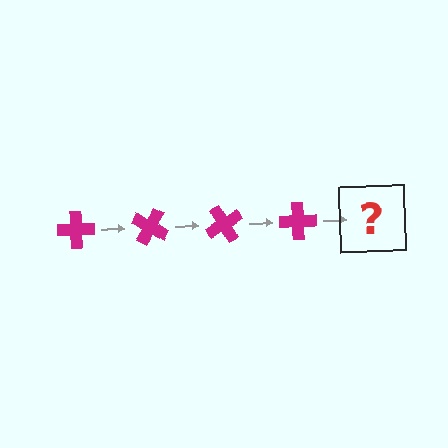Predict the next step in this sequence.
The next step is a magenta cross rotated 120 degrees.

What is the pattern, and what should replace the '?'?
The pattern is that the cross rotates 30 degrees each step. The '?' should be a magenta cross rotated 120 degrees.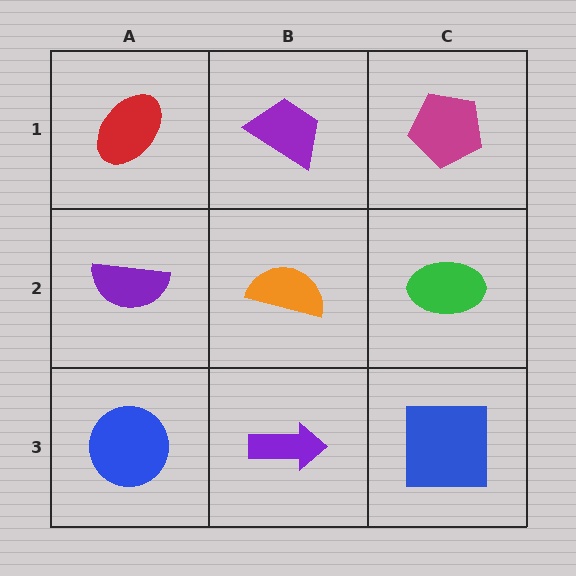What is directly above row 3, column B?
An orange semicircle.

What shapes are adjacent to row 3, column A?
A purple semicircle (row 2, column A), a purple arrow (row 3, column B).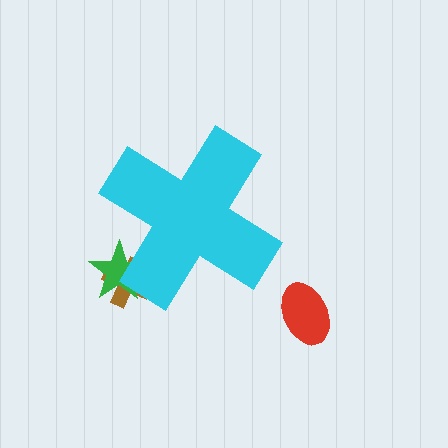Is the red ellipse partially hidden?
No, the red ellipse is fully visible.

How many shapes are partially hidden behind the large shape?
2 shapes are partially hidden.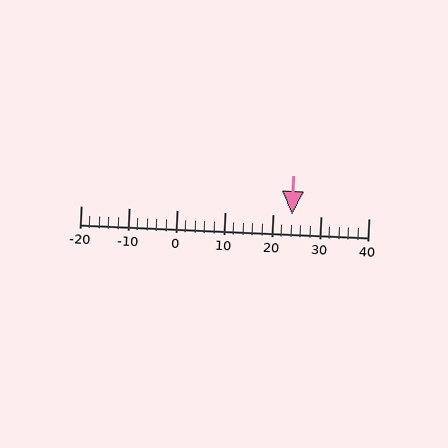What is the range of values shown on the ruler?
The ruler shows values from -20 to 40.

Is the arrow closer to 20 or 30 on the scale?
The arrow is closer to 20.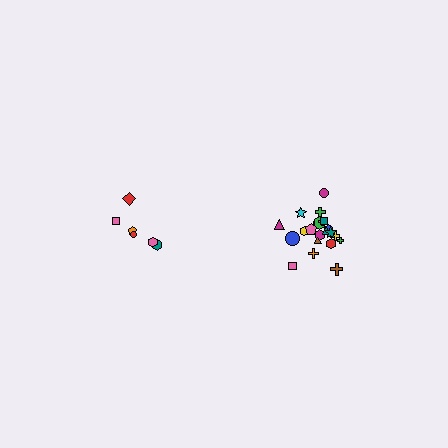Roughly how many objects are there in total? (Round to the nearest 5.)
Roughly 30 objects in total.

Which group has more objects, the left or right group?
The right group.